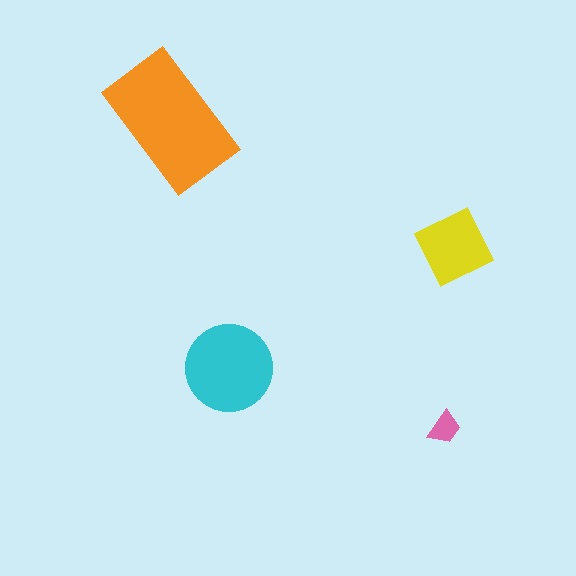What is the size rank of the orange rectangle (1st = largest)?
1st.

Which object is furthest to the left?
The orange rectangle is leftmost.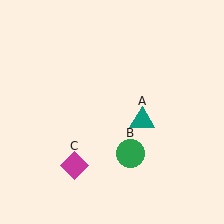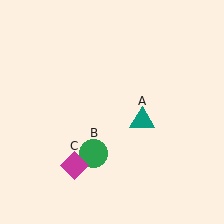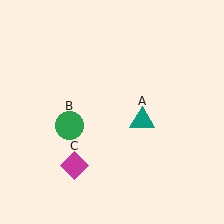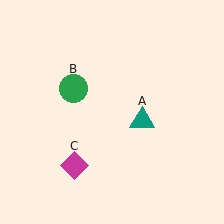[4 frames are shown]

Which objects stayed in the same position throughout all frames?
Teal triangle (object A) and magenta diamond (object C) remained stationary.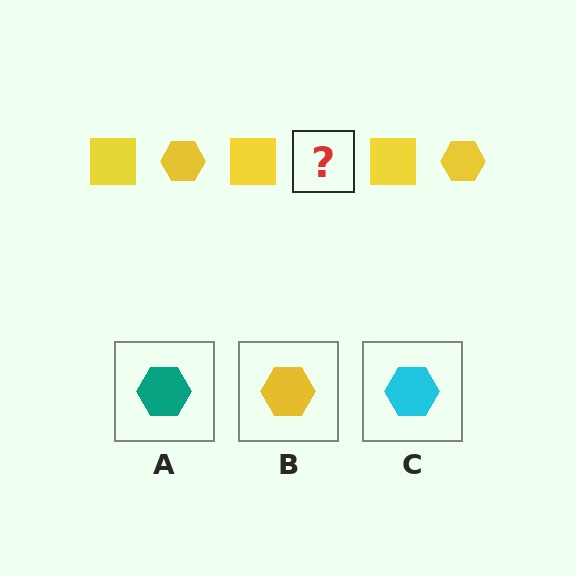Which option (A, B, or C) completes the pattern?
B.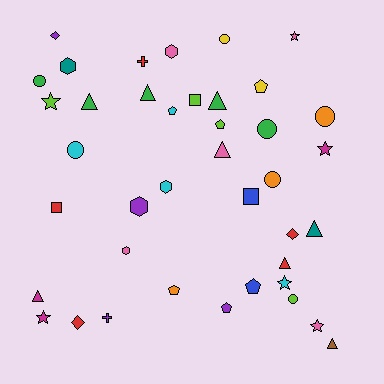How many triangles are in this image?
There are 8 triangles.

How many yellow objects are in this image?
There are 2 yellow objects.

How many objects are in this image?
There are 40 objects.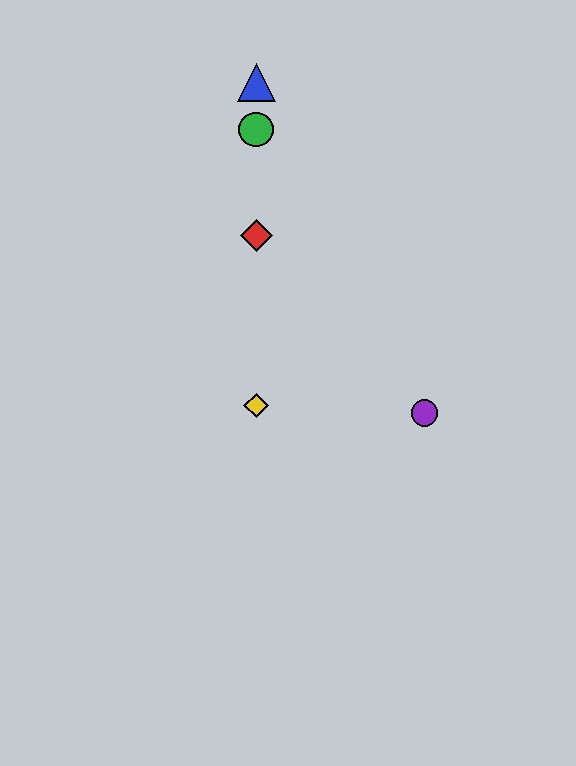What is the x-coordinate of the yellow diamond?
The yellow diamond is at x≈256.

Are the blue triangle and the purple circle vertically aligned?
No, the blue triangle is at x≈256 and the purple circle is at x≈425.